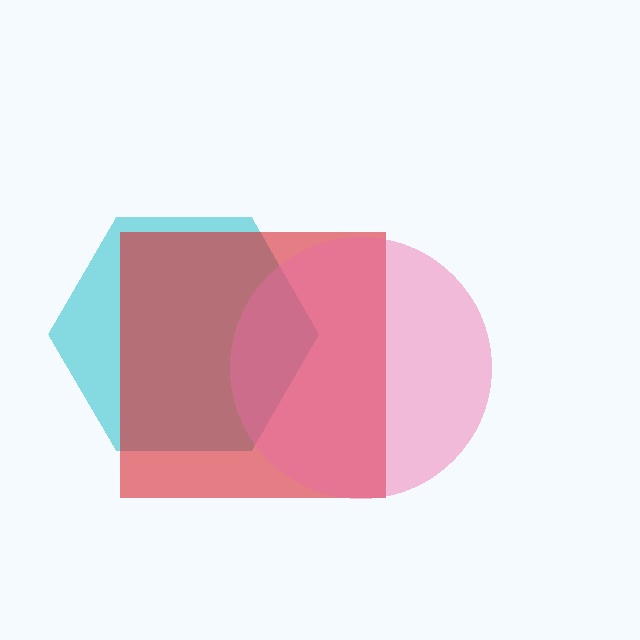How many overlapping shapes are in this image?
There are 3 overlapping shapes in the image.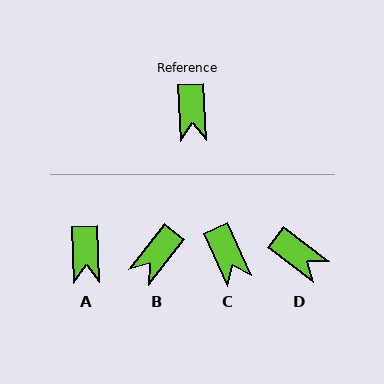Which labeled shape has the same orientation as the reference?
A.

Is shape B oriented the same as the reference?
No, it is off by about 41 degrees.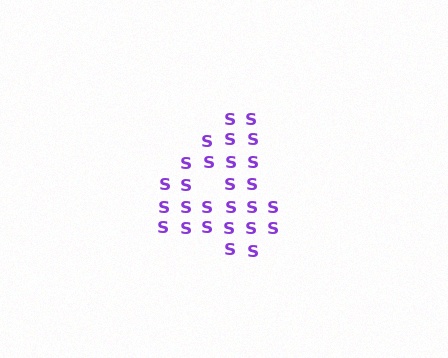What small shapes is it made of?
It is made of small letter S's.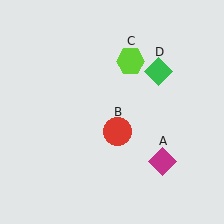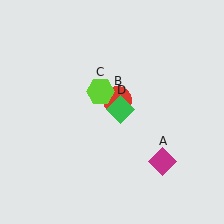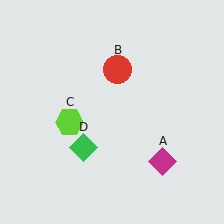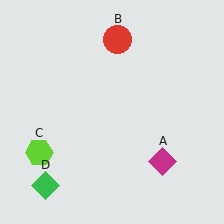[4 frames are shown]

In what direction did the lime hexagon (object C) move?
The lime hexagon (object C) moved down and to the left.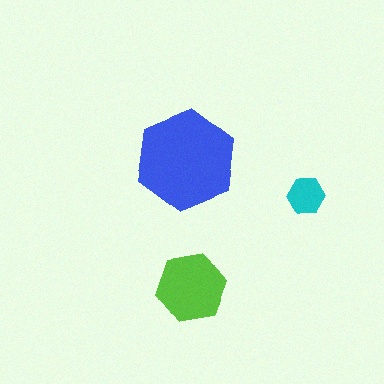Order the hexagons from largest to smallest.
the blue one, the lime one, the cyan one.